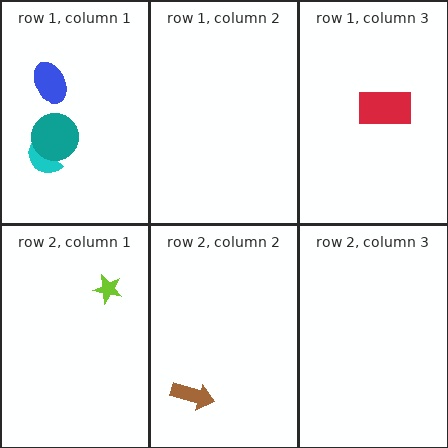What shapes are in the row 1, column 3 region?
The red rectangle.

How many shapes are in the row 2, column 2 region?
1.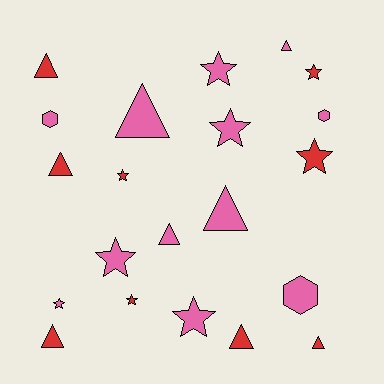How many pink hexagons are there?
There are 3 pink hexagons.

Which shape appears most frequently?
Star, with 9 objects.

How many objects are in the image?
There are 21 objects.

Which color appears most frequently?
Pink, with 12 objects.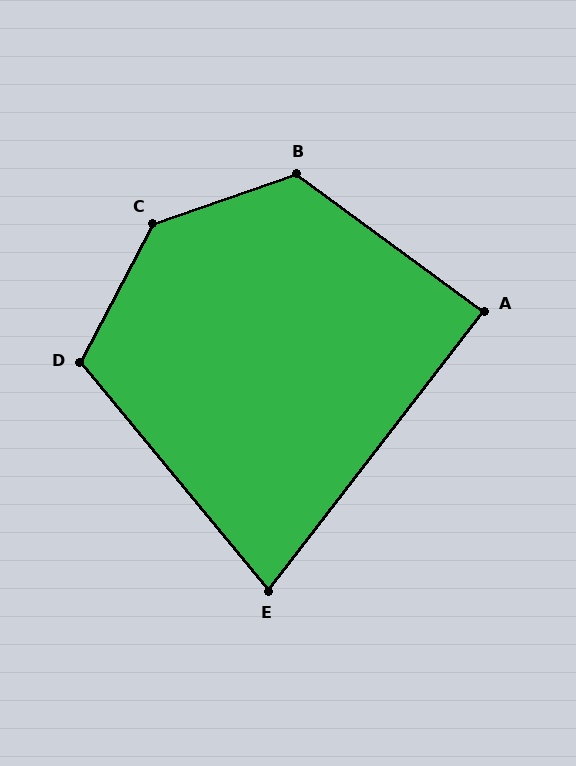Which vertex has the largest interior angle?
C, at approximately 137 degrees.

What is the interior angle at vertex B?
Approximately 125 degrees (obtuse).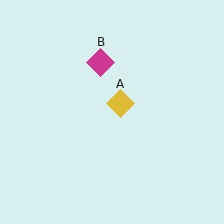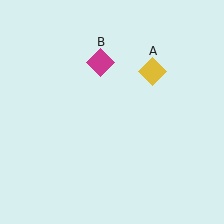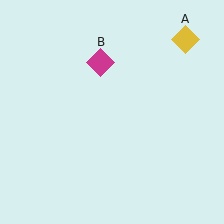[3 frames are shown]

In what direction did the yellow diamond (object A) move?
The yellow diamond (object A) moved up and to the right.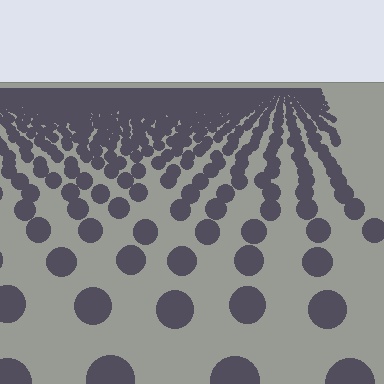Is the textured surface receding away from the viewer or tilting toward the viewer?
The surface is receding away from the viewer. Texture elements get smaller and denser toward the top.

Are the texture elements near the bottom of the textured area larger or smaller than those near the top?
Larger. Near the bottom, elements are closer to the viewer and appear at a bigger on-screen size.